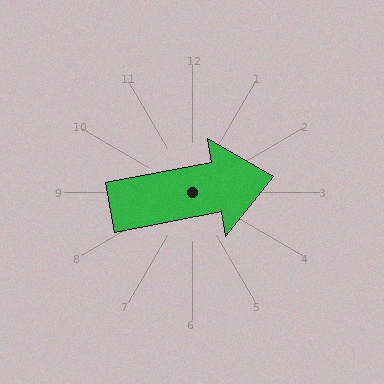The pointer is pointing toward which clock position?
Roughly 3 o'clock.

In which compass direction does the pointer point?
East.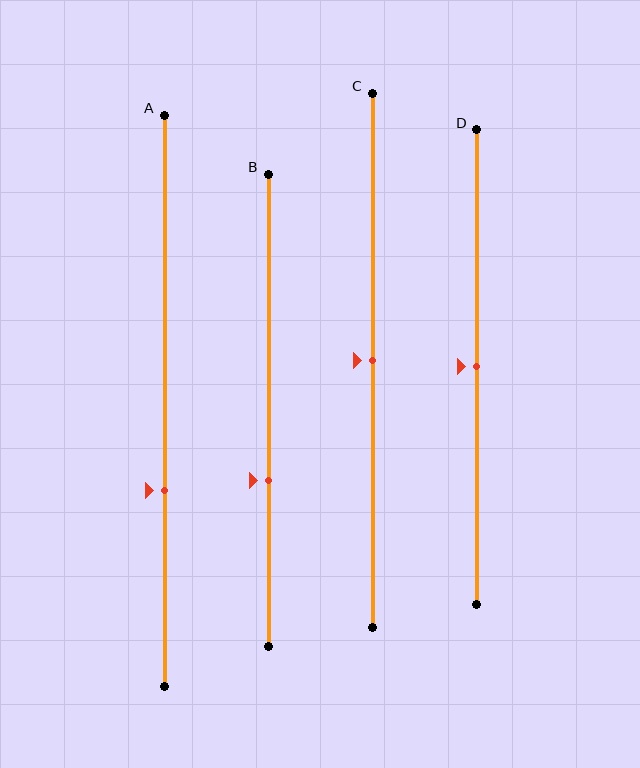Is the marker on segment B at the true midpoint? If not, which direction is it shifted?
No, the marker on segment B is shifted downward by about 15% of the segment length.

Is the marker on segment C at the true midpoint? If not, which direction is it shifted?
Yes, the marker on segment C is at the true midpoint.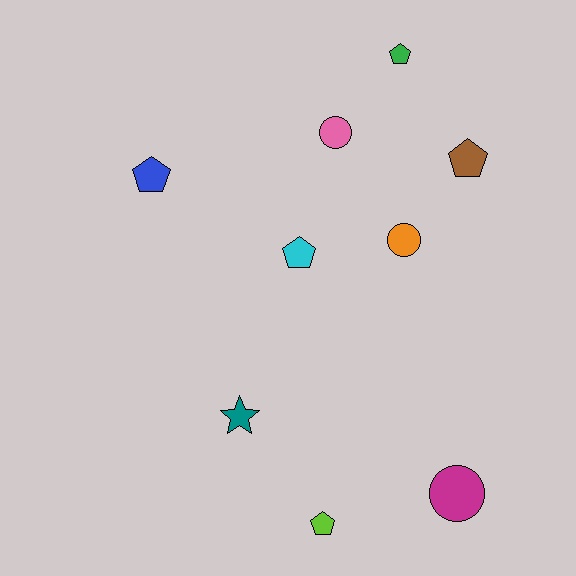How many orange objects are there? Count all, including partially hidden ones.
There is 1 orange object.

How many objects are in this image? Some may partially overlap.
There are 9 objects.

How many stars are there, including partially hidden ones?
There is 1 star.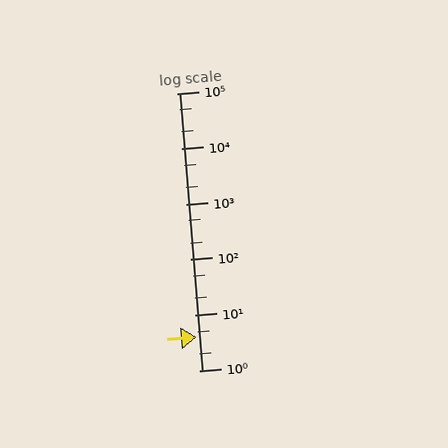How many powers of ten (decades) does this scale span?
The scale spans 5 decades, from 1 to 100000.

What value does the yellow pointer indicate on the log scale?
The pointer indicates approximately 4.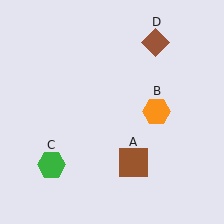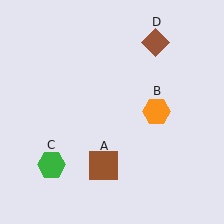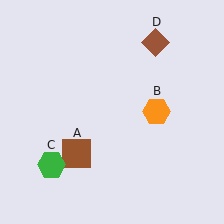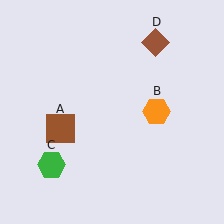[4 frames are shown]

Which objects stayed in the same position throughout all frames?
Orange hexagon (object B) and green hexagon (object C) and brown diamond (object D) remained stationary.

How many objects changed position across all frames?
1 object changed position: brown square (object A).